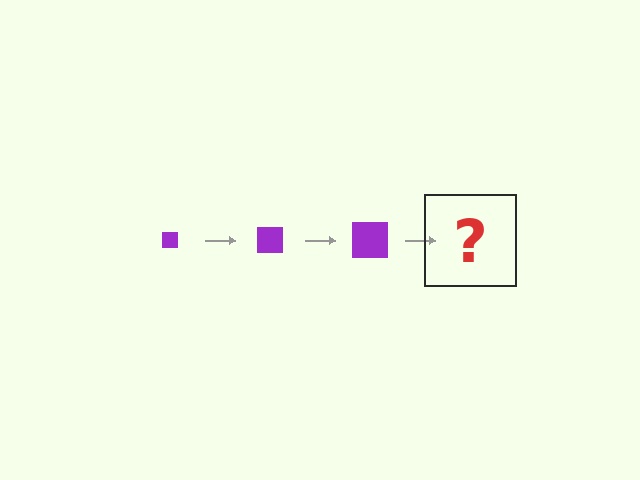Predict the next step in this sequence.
The next step is a purple square, larger than the previous one.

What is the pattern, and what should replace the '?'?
The pattern is that the square gets progressively larger each step. The '?' should be a purple square, larger than the previous one.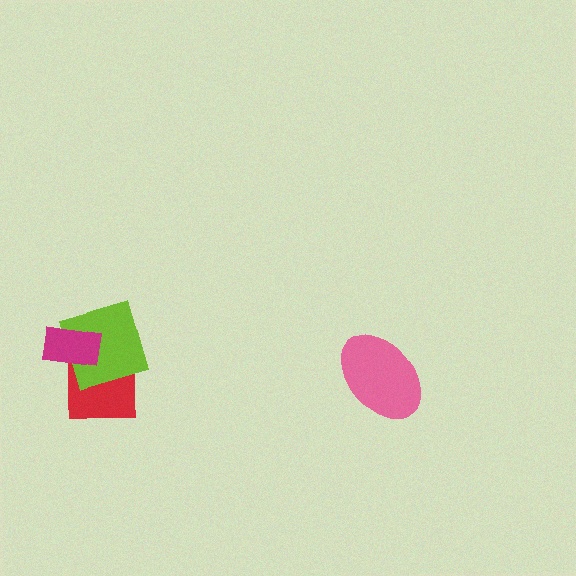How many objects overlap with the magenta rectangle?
2 objects overlap with the magenta rectangle.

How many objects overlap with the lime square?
2 objects overlap with the lime square.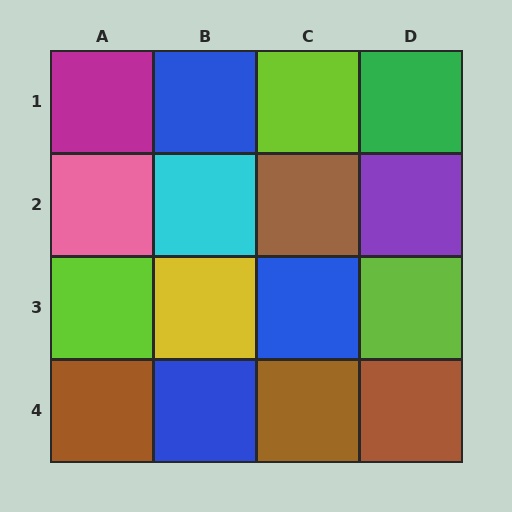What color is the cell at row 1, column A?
Magenta.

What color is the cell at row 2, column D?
Purple.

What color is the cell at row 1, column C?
Lime.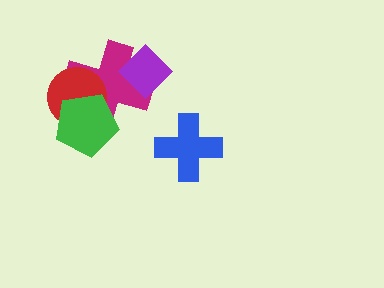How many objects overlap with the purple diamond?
1 object overlaps with the purple diamond.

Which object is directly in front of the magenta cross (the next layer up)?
The red circle is directly in front of the magenta cross.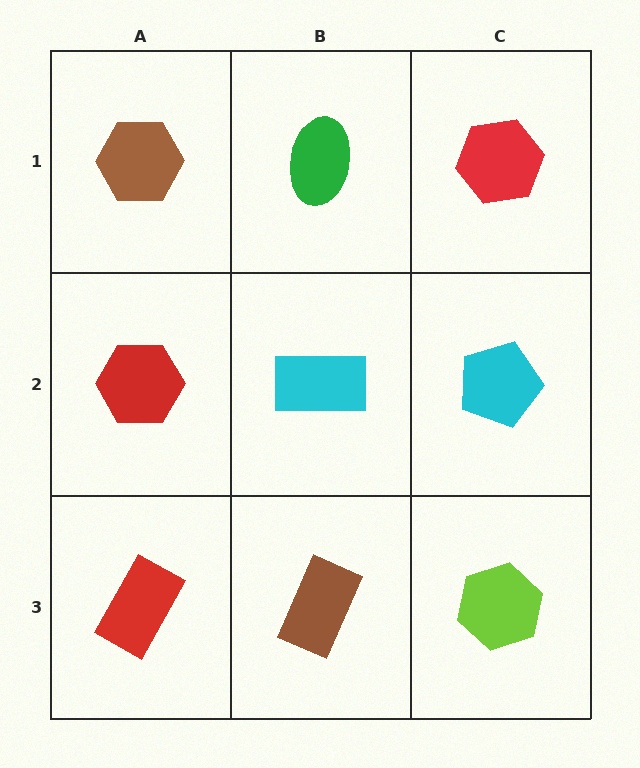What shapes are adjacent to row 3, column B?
A cyan rectangle (row 2, column B), a red rectangle (row 3, column A), a lime hexagon (row 3, column C).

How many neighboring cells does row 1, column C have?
2.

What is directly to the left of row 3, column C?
A brown rectangle.